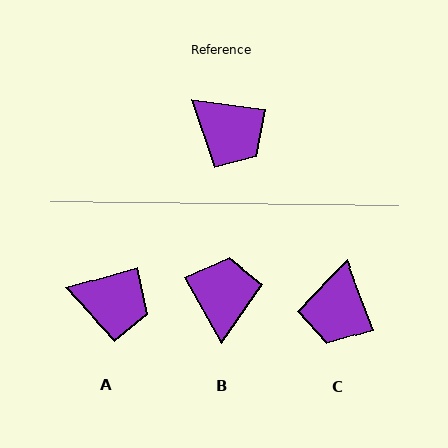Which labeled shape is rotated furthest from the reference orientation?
B, about 127 degrees away.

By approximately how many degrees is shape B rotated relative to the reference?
Approximately 127 degrees counter-clockwise.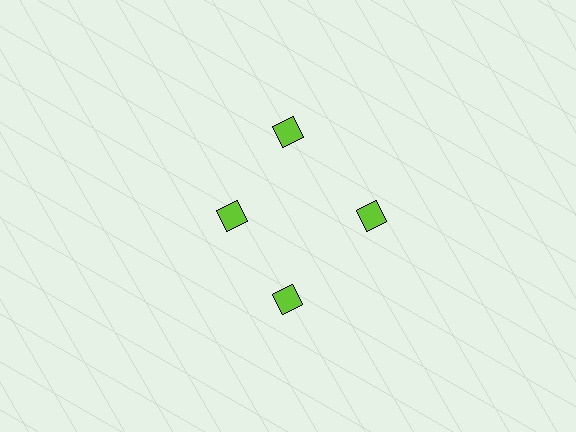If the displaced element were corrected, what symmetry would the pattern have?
It would have 4-fold rotational symmetry — the pattern would map onto itself every 90 degrees.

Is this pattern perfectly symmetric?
No. The 4 lime diamonds are arranged in a ring, but one element near the 9 o'clock position is pulled inward toward the center, breaking the 4-fold rotational symmetry.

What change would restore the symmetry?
The symmetry would be restored by moving it outward, back onto the ring so that all 4 diamonds sit at equal angles and equal distance from the center.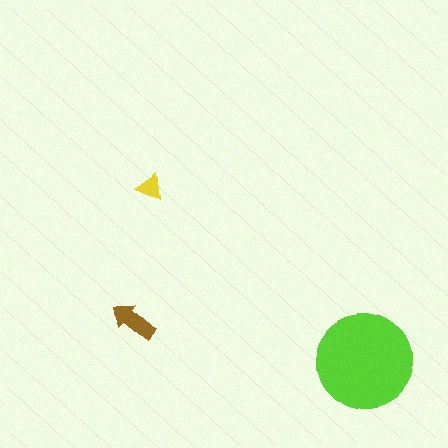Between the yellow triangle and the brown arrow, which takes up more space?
The brown arrow.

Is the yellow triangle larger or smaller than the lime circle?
Smaller.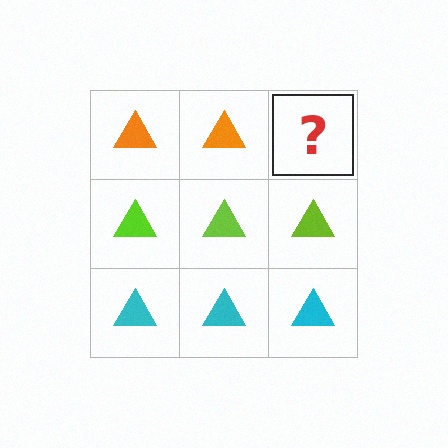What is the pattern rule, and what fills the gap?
The rule is that each row has a consistent color. The gap should be filled with an orange triangle.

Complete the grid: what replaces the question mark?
The question mark should be replaced with an orange triangle.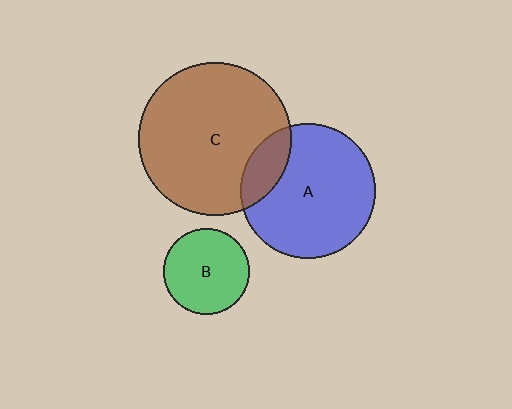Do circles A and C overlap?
Yes.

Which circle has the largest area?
Circle C (brown).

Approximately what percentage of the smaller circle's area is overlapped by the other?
Approximately 20%.